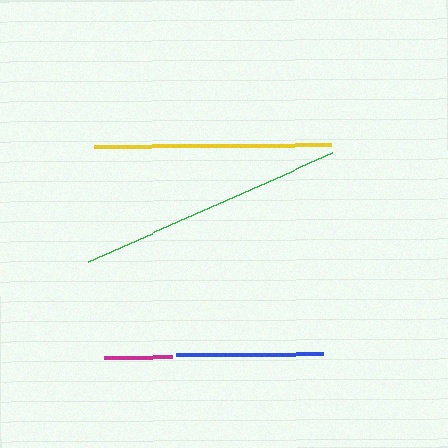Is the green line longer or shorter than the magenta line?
The green line is longer than the magenta line.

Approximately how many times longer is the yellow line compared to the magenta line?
The yellow line is approximately 3.5 times the length of the magenta line.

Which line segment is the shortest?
The magenta line is the shortest at approximately 68 pixels.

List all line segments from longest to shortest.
From longest to shortest: green, yellow, blue, magenta.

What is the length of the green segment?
The green segment is approximately 267 pixels long.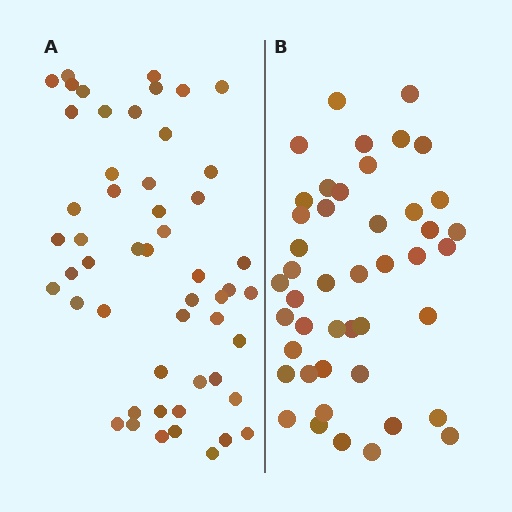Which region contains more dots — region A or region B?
Region A (the left region) has more dots.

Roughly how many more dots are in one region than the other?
Region A has roughly 8 or so more dots than region B.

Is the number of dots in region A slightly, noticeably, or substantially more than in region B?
Region A has only slightly more — the two regions are fairly close. The ratio is roughly 1.2 to 1.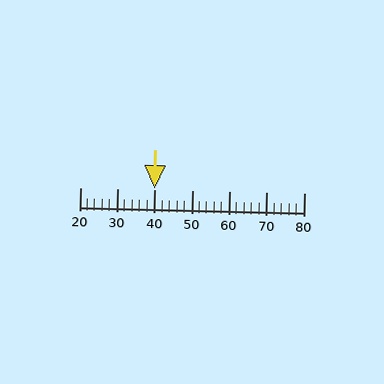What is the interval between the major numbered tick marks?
The major tick marks are spaced 10 units apart.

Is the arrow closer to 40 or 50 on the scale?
The arrow is closer to 40.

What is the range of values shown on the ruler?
The ruler shows values from 20 to 80.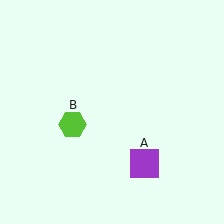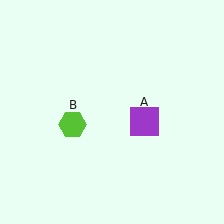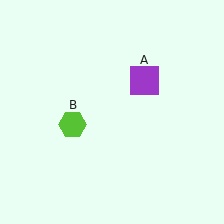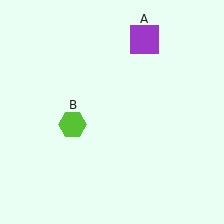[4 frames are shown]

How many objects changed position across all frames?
1 object changed position: purple square (object A).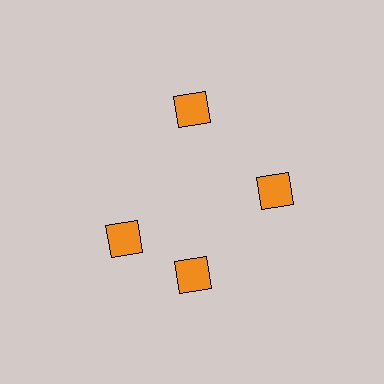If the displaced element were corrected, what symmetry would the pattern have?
It would have 4-fold rotational symmetry — the pattern would map onto itself every 90 degrees.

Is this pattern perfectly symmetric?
No. The 4 orange diamonds are arranged in a ring, but one element near the 9 o'clock position is rotated out of alignment along the ring, breaking the 4-fold rotational symmetry.